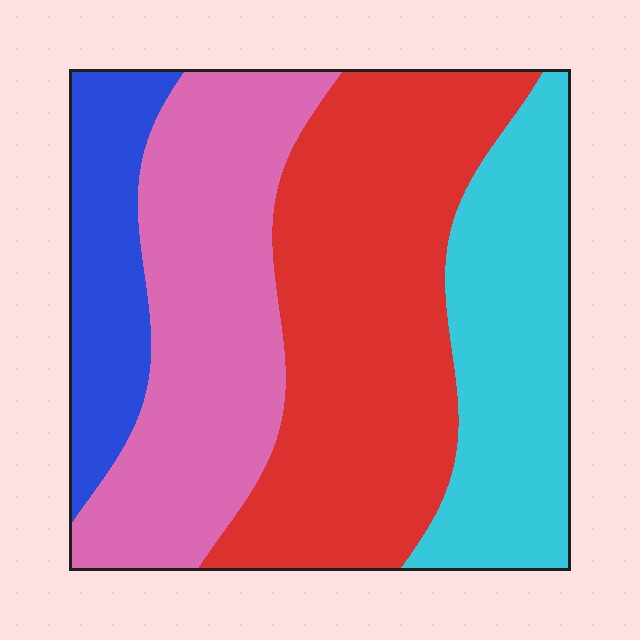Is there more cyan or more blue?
Cyan.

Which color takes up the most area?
Red, at roughly 35%.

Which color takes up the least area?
Blue, at roughly 15%.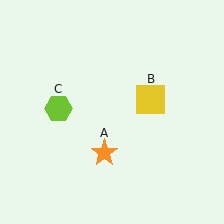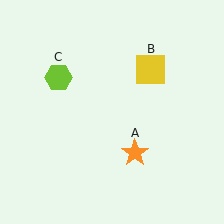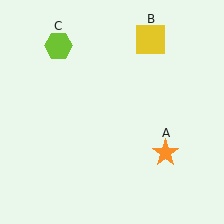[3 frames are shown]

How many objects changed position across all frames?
3 objects changed position: orange star (object A), yellow square (object B), lime hexagon (object C).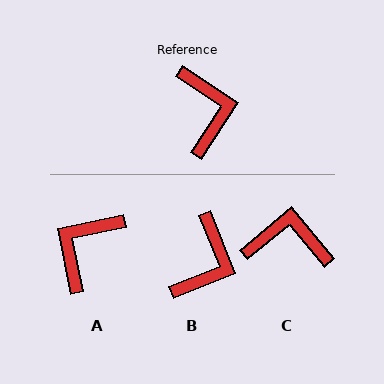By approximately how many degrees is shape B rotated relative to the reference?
Approximately 35 degrees clockwise.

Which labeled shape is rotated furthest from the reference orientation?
A, about 135 degrees away.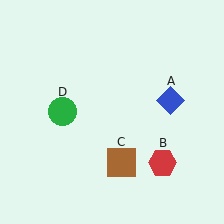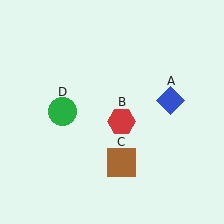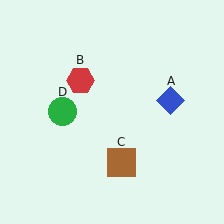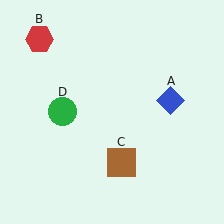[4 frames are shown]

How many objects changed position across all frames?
1 object changed position: red hexagon (object B).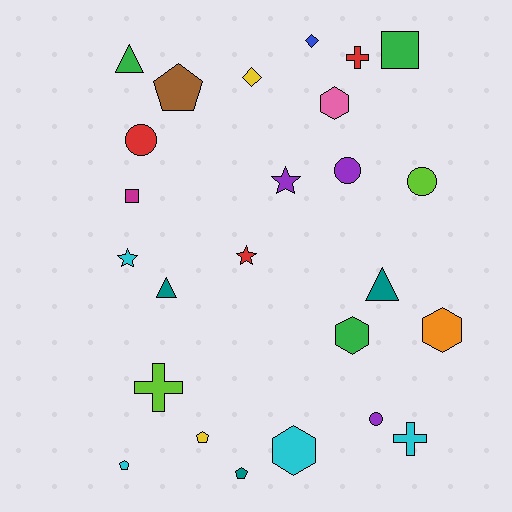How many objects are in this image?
There are 25 objects.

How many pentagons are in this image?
There are 4 pentagons.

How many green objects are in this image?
There are 3 green objects.